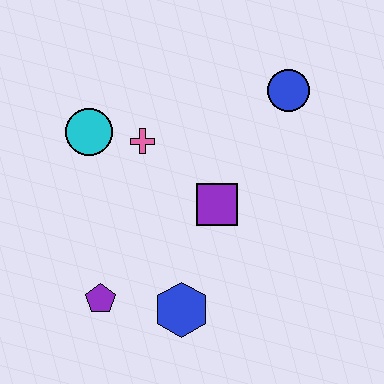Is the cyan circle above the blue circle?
No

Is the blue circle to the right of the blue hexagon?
Yes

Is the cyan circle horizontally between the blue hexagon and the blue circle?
No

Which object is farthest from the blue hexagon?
The blue circle is farthest from the blue hexagon.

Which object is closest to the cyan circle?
The pink cross is closest to the cyan circle.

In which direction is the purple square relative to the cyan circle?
The purple square is to the right of the cyan circle.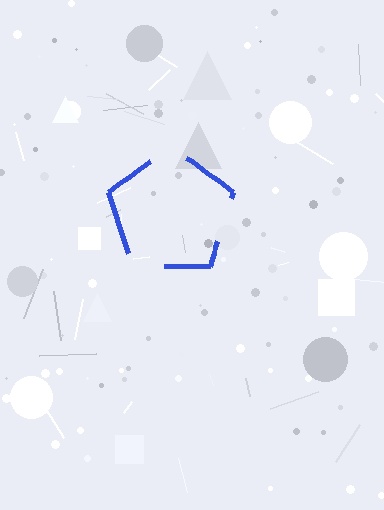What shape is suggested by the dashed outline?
The dashed outline suggests a pentagon.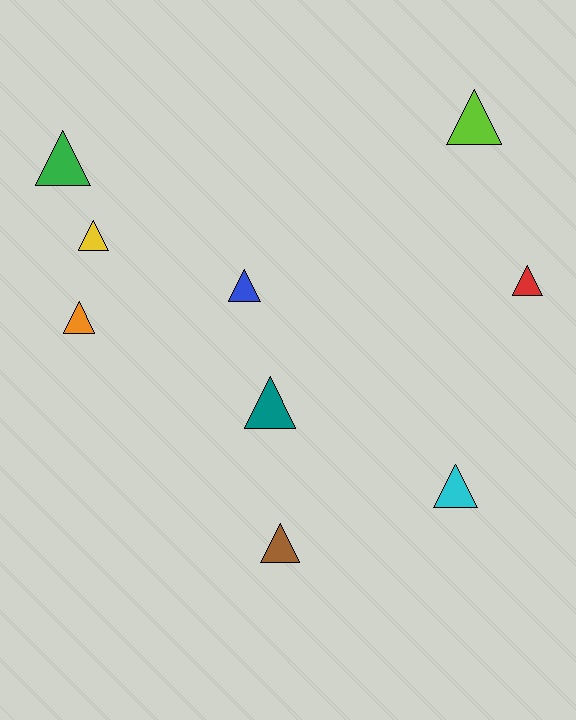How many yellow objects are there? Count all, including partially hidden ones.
There is 1 yellow object.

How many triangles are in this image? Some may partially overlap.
There are 9 triangles.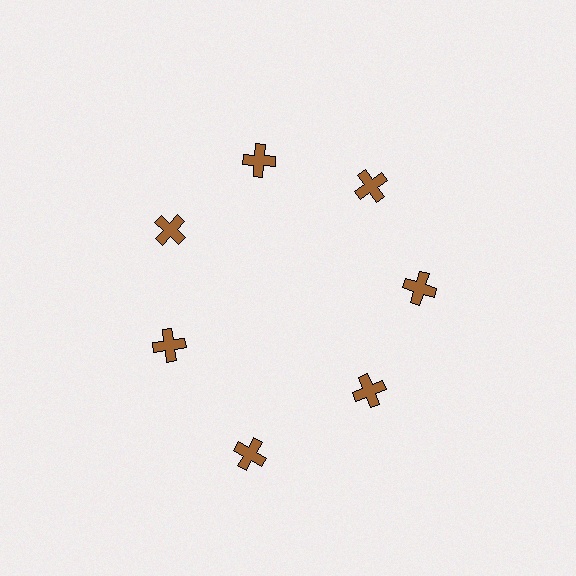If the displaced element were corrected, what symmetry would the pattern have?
It would have 7-fold rotational symmetry — the pattern would map onto itself every 51 degrees.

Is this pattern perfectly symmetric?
No. The 7 brown crosses are arranged in a ring, but one element near the 6 o'clock position is pushed outward from the center, breaking the 7-fold rotational symmetry.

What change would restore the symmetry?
The symmetry would be restored by moving it inward, back onto the ring so that all 7 crosses sit at equal angles and equal distance from the center.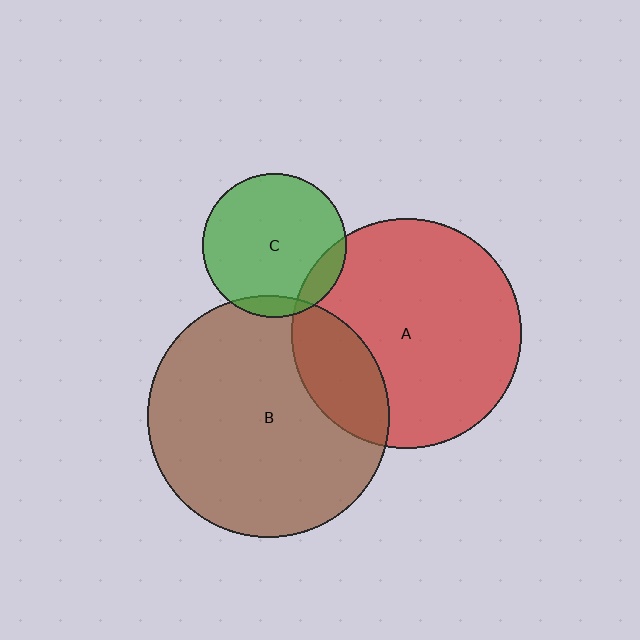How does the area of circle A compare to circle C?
Approximately 2.5 times.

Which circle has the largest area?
Circle B (brown).